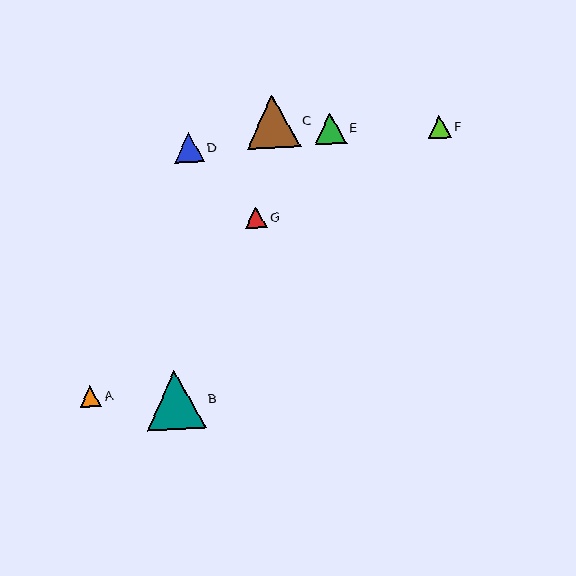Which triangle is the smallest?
Triangle A is the smallest with a size of approximately 21 pixels.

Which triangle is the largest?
Triangle B is the largest with a size of approximately 59 pixels.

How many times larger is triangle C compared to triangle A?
Triangle C is approximately 2.5 times the size of triangle A.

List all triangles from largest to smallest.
From largest to smallest: B, C, E, D, F, G, A.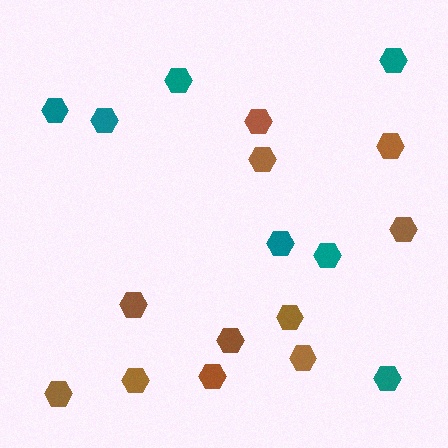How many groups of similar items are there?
There are 2 groups: one group of teal hexagons (7) and one group of brown hexagons (11).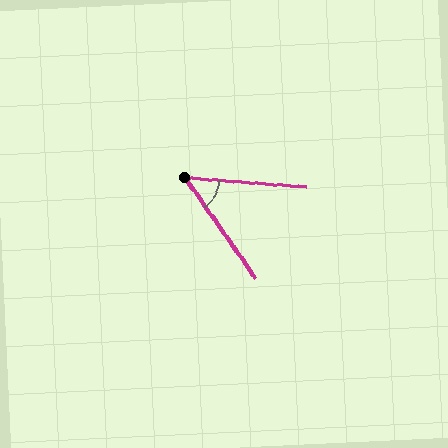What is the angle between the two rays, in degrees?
Approximately 50 degrees.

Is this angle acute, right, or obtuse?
It is acute.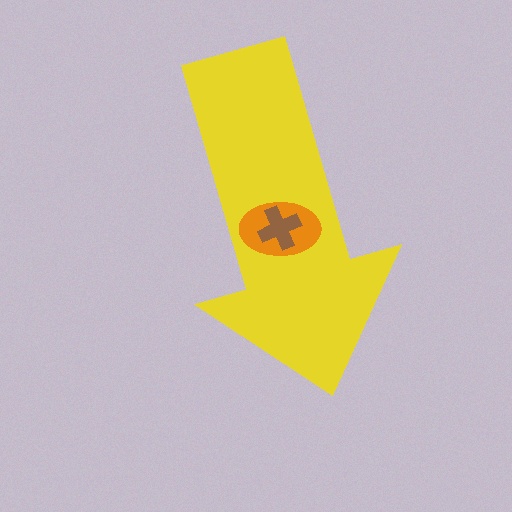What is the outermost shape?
The yellow arrow.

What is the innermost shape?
The brown cross.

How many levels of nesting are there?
3.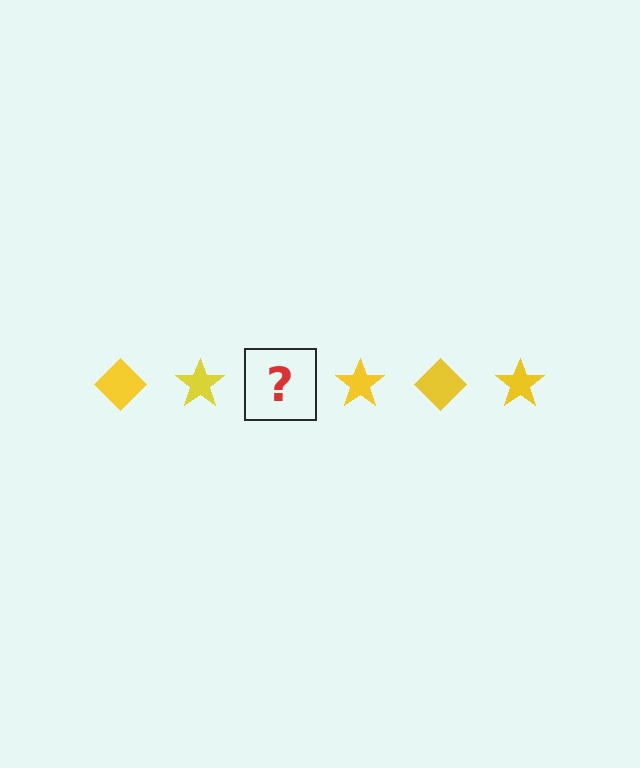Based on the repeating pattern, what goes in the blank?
The blank should be a yellow diamond.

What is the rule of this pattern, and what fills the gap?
The rule is that the pattern cycles through diamond, star shapes in yellow. The gap should be filled with a yellow diamond.